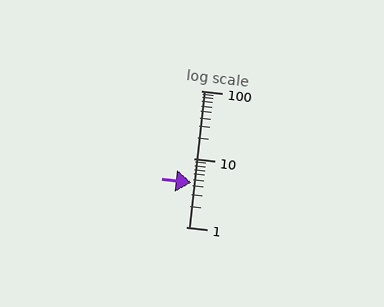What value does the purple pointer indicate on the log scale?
The pointer indicates approximately 4.4.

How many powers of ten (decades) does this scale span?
The scale spans 2 decades, from 1 to 100.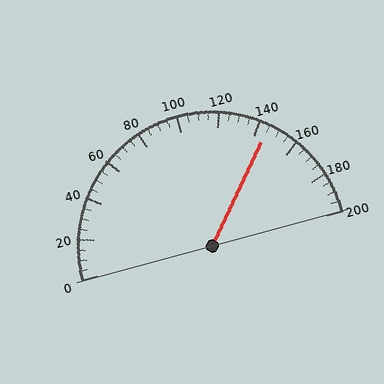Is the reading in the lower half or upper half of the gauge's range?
The reading is in the upper half of the range (0 to 200).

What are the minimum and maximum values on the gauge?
The gauge ranges from 0 to 200.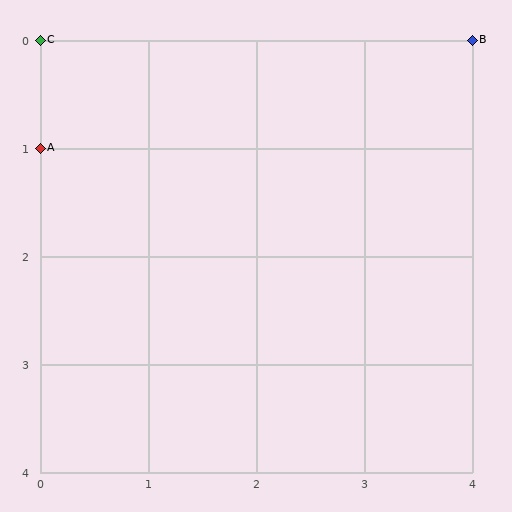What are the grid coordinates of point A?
Point A is at grid coordinates (0, 1).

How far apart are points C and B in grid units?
Points C and B are 4 columns apart.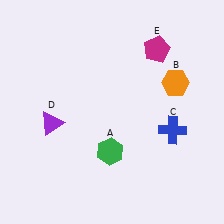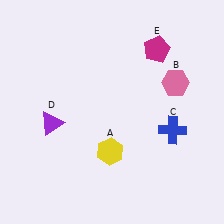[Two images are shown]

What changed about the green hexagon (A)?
In Image 1, A is green. In Image 2, it changed to yellow.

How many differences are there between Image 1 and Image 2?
There are 2 differences between the two images.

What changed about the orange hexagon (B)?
In Image 1, B is orange. In Image 2, it changed to pink.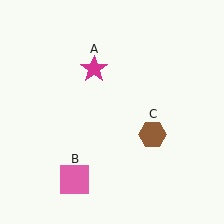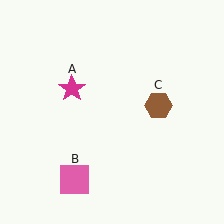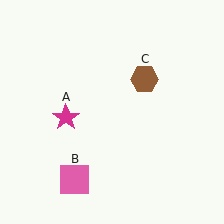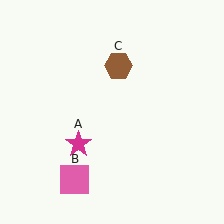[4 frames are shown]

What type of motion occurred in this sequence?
The magenta star (object A), brown hexagon (object C) rotated counterclockwise around the center of the scene.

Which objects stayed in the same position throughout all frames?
Pink square (object B) remained stationary.